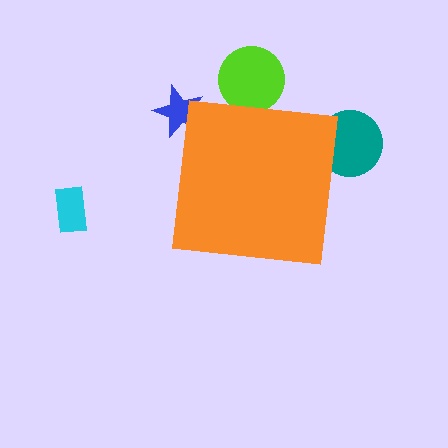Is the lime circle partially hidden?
Yes, the lime circle is partially hidden behind the orange square.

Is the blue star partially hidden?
Yes, the blue star is partially hidden behind the orange square.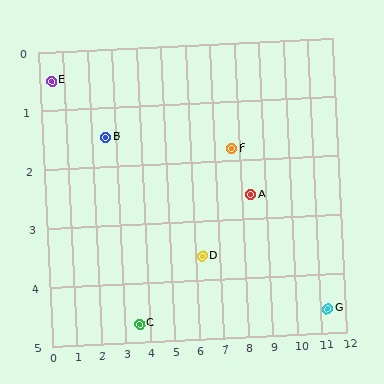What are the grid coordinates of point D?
Point D is at approximately (6.3, 3.6).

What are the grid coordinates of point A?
Point A is at approximately (8.4, 2.6).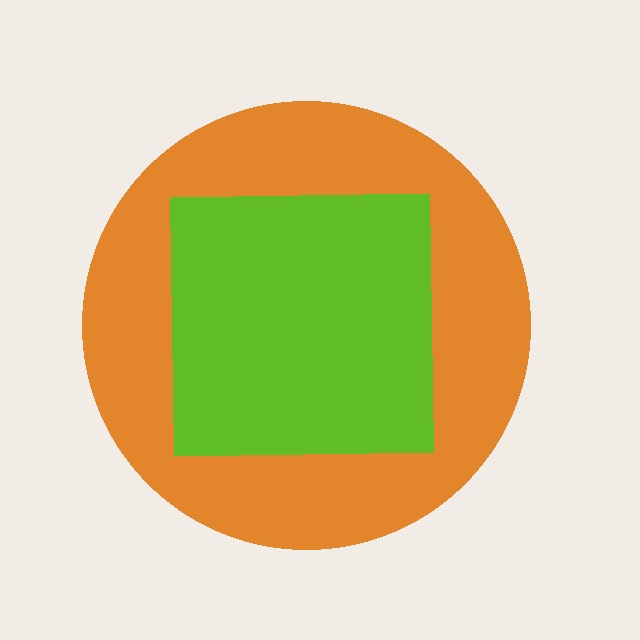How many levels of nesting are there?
2.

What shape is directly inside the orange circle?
The lime square.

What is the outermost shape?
The orange circle.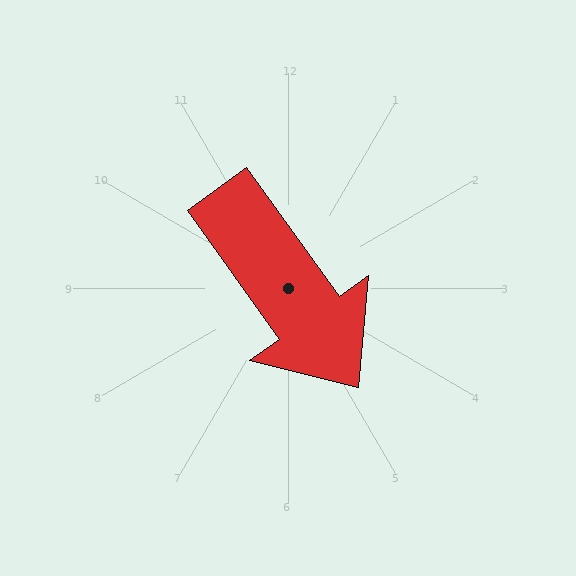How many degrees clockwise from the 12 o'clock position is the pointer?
Approximately 144 degrees.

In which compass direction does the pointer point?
Southeast.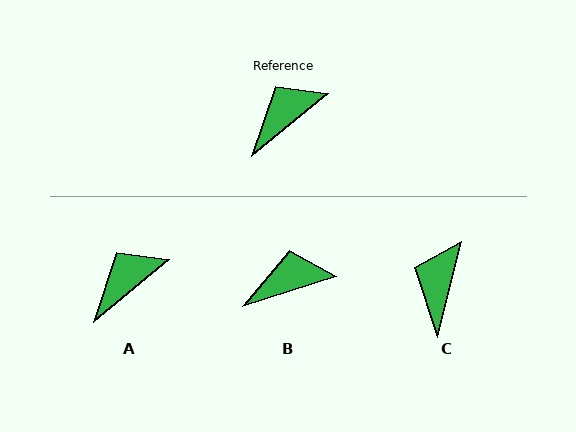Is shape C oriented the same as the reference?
No, it is off by about 36 degrees.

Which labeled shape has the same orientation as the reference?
A.